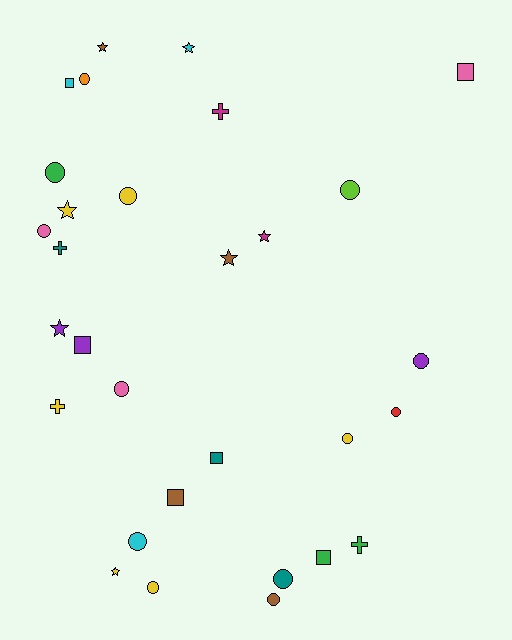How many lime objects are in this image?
There is 1 lime object.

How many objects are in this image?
There are 30 objects.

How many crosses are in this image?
There are 4 crosses.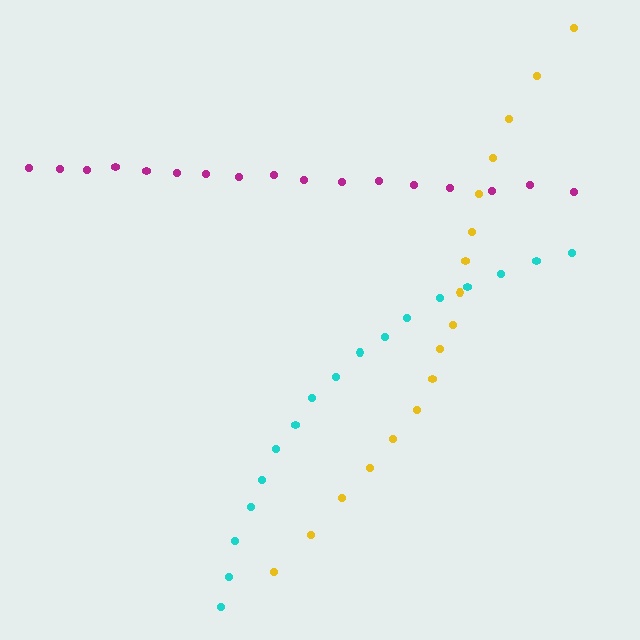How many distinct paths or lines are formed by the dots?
There are 3 distinct paths.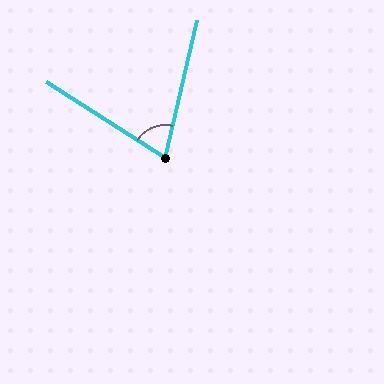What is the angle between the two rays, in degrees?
Approximately 70 degrees.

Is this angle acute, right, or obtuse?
It is acute.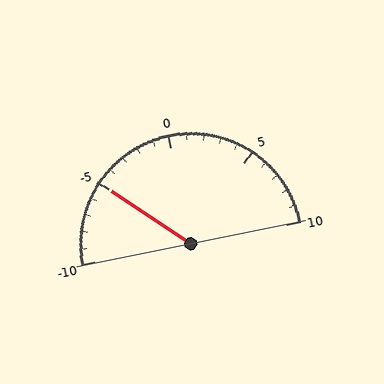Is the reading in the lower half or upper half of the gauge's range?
The reading is in the lower half of the range (-10 to 10).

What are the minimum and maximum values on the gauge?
The gauge ranges from -10 to 10.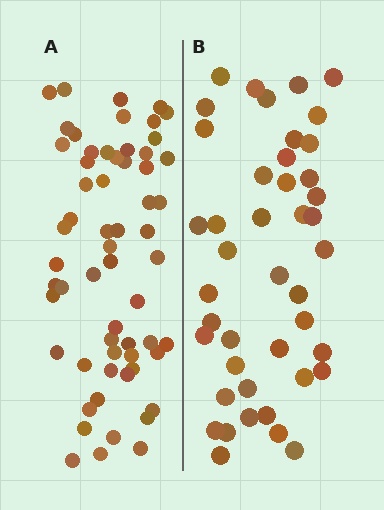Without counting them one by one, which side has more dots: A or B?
Region A (the left region) has more dots.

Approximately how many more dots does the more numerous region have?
Region A has approximately 15 more dots than region B.